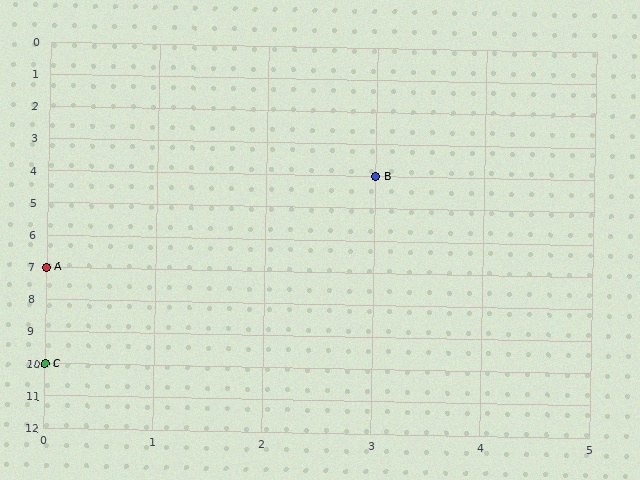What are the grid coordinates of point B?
Point B is at grid coordinates (3, 4).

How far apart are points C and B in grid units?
Points C and B are 3 columns and 6 rows apart (about 6.7 grid units diagonally).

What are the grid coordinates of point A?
Point A is at grid coordinates (0, 7).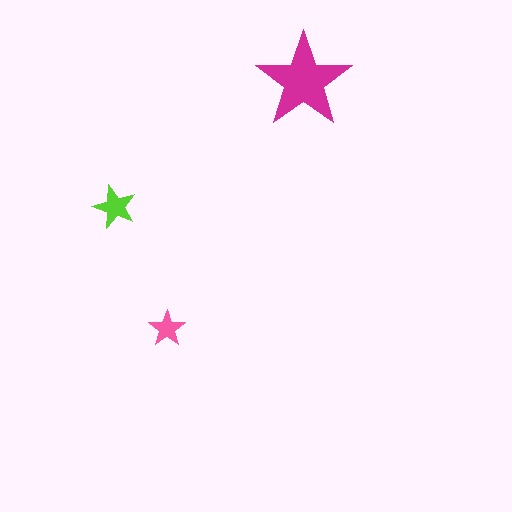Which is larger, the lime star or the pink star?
The lime one.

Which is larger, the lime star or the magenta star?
The magenta one.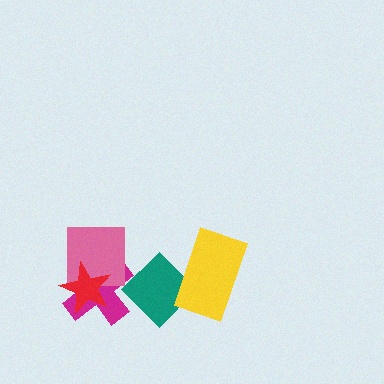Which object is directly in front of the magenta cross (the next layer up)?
The pink square is directly in front of the magenta cross.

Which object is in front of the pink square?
The red star is in front of the pink square.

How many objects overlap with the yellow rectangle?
1 object overlaps with the yellow rectangle.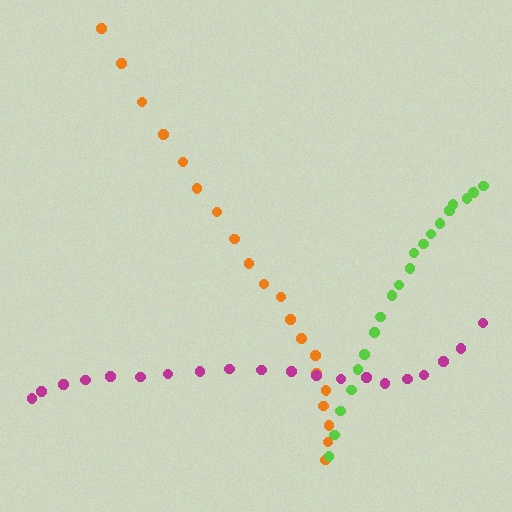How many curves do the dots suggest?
There are 3 distinct paths.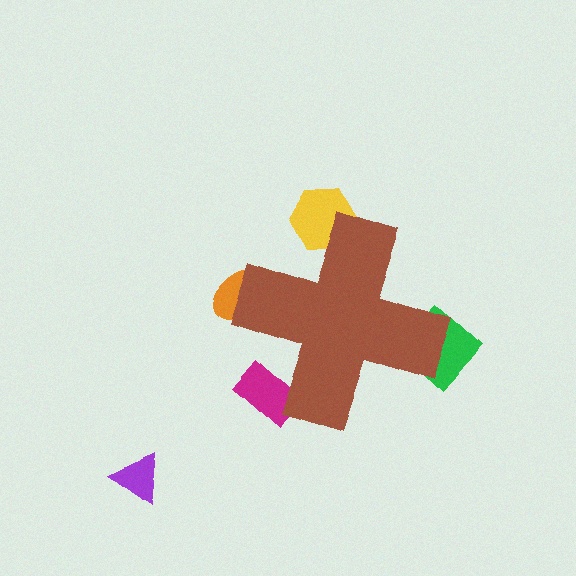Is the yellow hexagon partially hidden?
Yes, the yellow hexagon is partially hidden behind the brown cross.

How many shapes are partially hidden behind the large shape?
4 shapes are partially hidden.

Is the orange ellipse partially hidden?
Yes, the orange ellipse is partially hidden behind the brown cross.